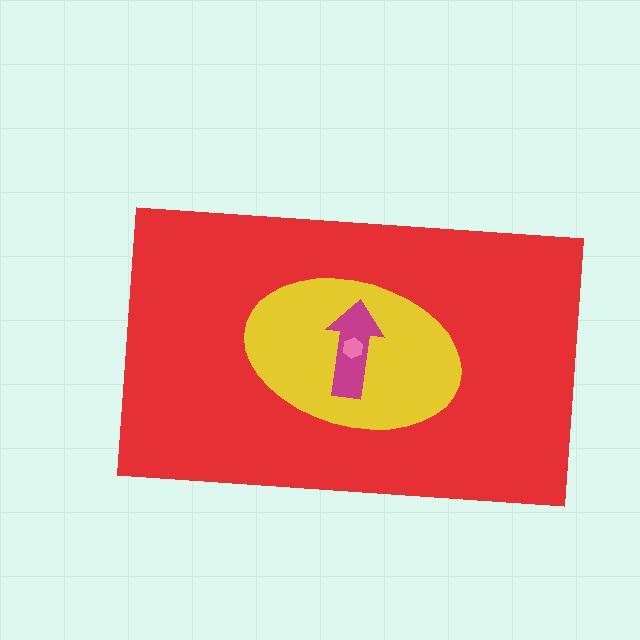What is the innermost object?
The pink hexagon.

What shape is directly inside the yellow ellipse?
The magenta arrow.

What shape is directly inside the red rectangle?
The yellow ellipse.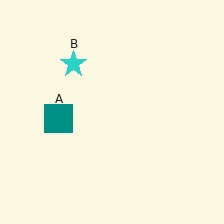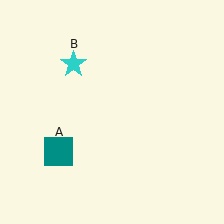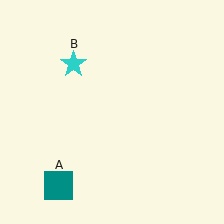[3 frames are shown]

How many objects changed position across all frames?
1 object changed position: teal square (object A).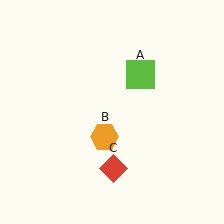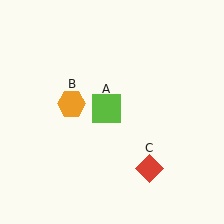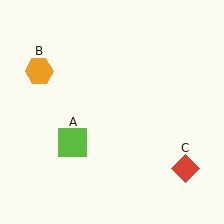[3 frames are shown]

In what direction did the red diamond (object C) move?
The red diamond (object C) moved right.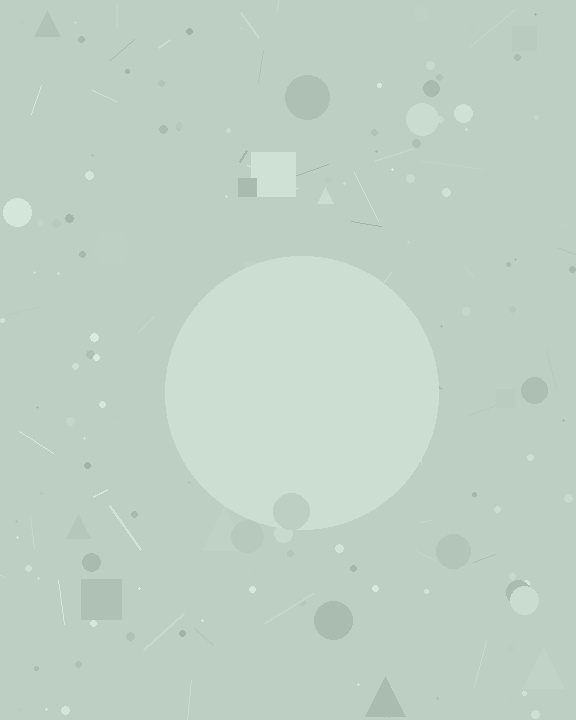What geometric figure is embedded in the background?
A circle is embedded in the background.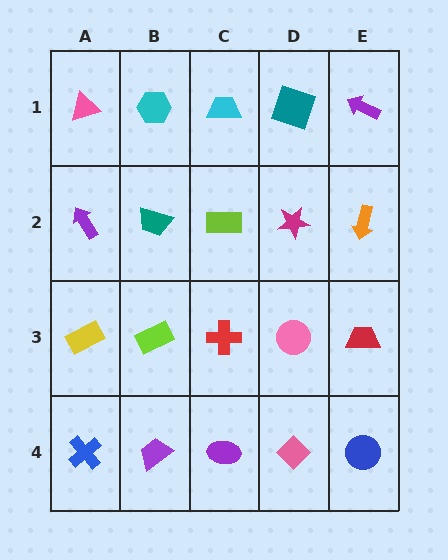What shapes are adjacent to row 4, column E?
A red trapezoid (row 3, column E), a pink diamond (row 4, column D).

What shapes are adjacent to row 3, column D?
A magenta star (row 2, column D), a pink diamond (row 4, column D), a red cross (row 3, column C), a red trapezoid (row 3, column E).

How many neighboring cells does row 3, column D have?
4.